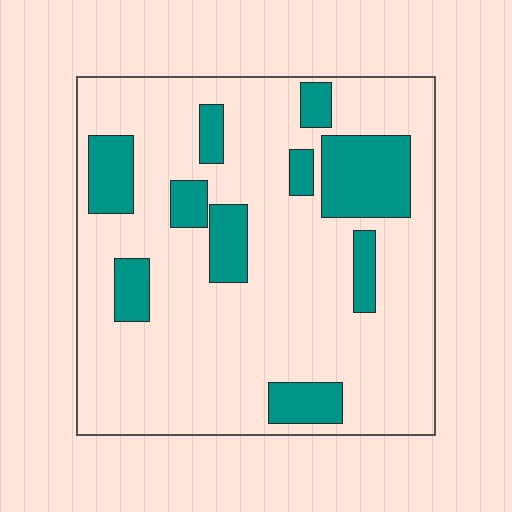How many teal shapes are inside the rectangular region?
10.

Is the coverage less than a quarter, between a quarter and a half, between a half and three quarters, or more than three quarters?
Less than a quarter.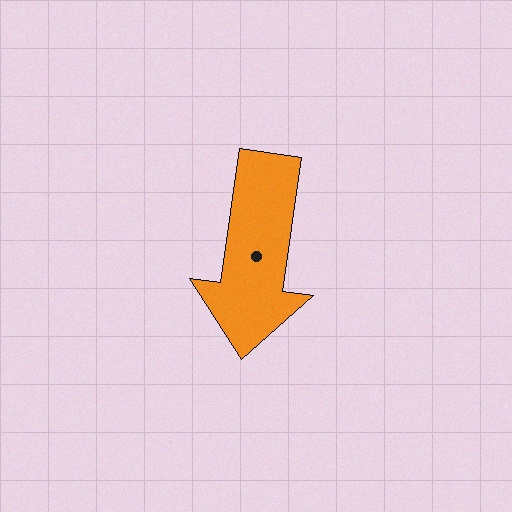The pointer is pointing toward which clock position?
Roughly 6 o'clock.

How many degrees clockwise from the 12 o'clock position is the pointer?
Approximately 188 degrees.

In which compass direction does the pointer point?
South.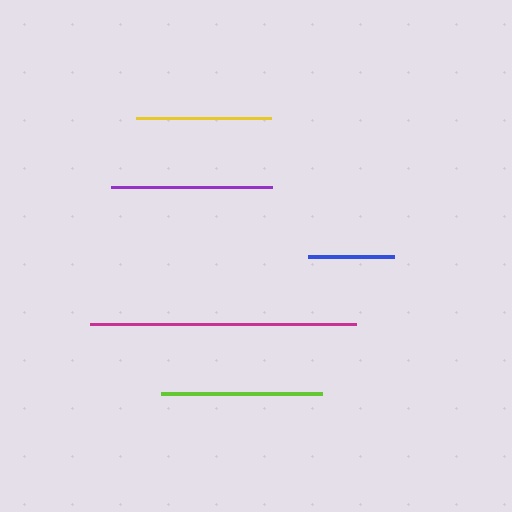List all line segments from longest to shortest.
From longest to shortest: magenta, purple, lime, yellow, blue.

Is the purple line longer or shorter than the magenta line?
The magenta line is longer than the purple line.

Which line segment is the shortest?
The blue line is the shortest at approximately 87 pixels.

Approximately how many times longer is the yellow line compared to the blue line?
The yellow line is approximately 1.6 times the length of the blue line.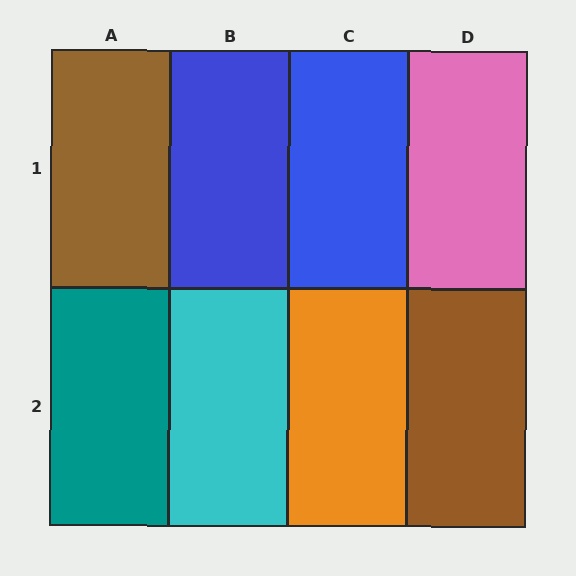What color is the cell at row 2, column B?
Cyan.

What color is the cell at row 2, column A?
Teal.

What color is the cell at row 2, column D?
Brown.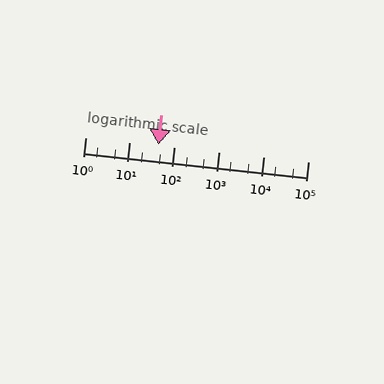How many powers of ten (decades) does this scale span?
The scale spans 5 decades, from 1 to 100000.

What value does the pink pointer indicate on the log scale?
The pointer indicates approximately 43.